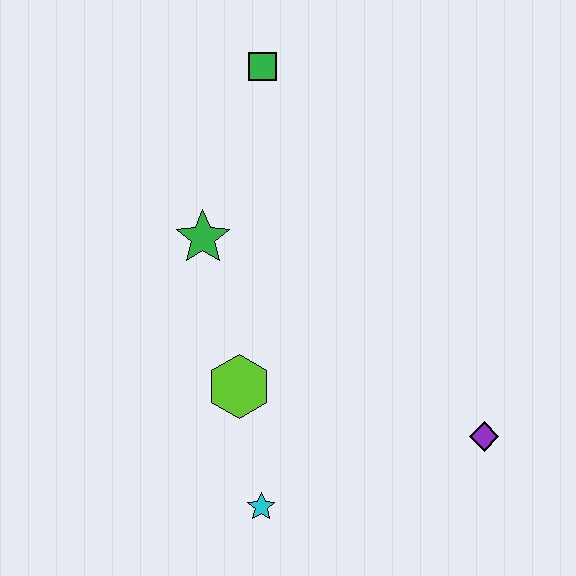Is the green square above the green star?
Yes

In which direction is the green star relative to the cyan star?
The green star is above the cyan star.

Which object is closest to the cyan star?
The lime hexagon is closest to the cyan star.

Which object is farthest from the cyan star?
The green square is farthest from the cyan star.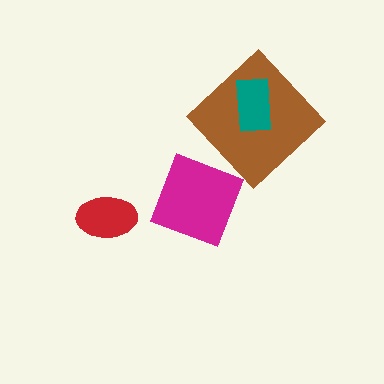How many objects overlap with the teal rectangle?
1 object overlaps with the teal rectangle.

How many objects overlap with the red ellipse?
0 objects overlap with the red ellipse.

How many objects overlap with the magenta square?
0 objects overlap with the magenta square.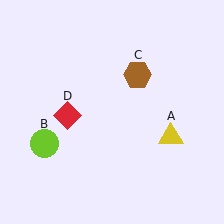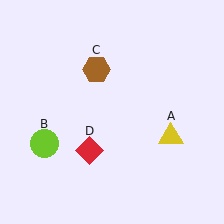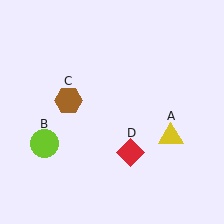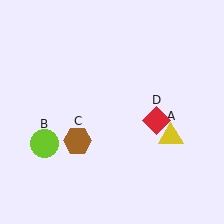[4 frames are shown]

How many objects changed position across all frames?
2 objects changed position: brown hexagon (object C), red diamond (object D).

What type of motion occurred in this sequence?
The brown hexagon (object C), red diamond (object D) rotated counterclockwise around the center of the scene.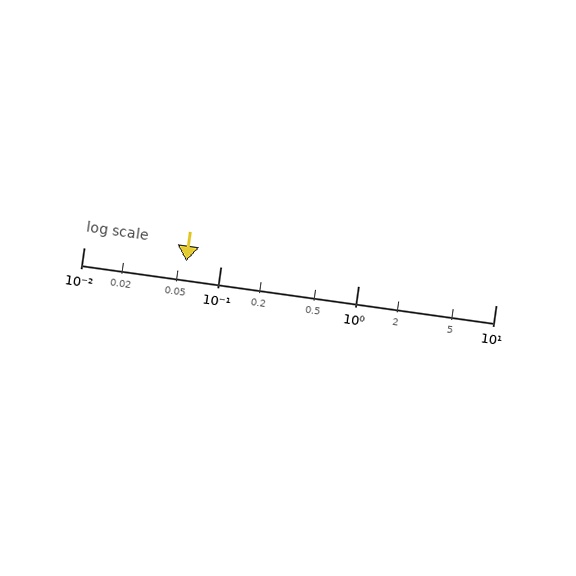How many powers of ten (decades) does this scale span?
The scale spans 3 decades, from 0.01 to 10.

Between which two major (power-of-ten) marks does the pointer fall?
The pointer is between 0.01 and 0.1.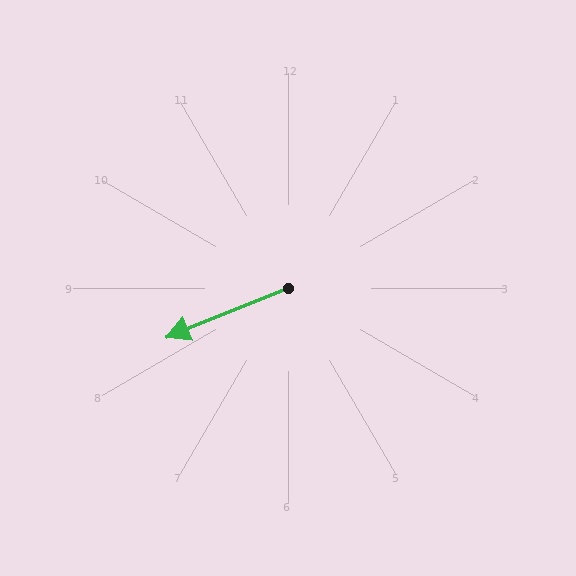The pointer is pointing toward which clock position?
Roughly 8 o'clock.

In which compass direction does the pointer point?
West.